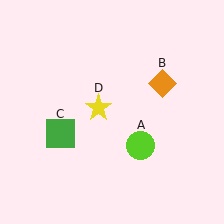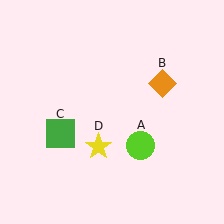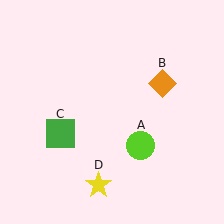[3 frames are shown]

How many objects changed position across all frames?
1 object changed position: yellow star (object D).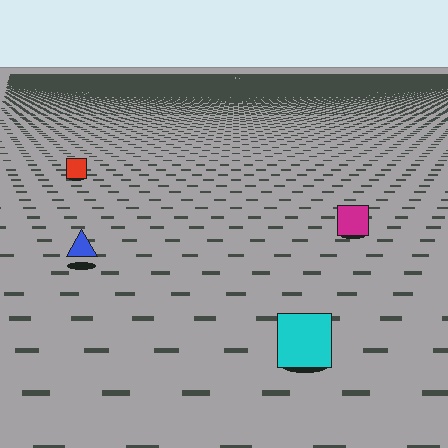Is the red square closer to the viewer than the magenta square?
No. The magenta square is closer — you can tell from the texture gradient: the ground texture is coarser near it.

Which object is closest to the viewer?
The cyan square is closest. The texture marks near it are larger and more spread out.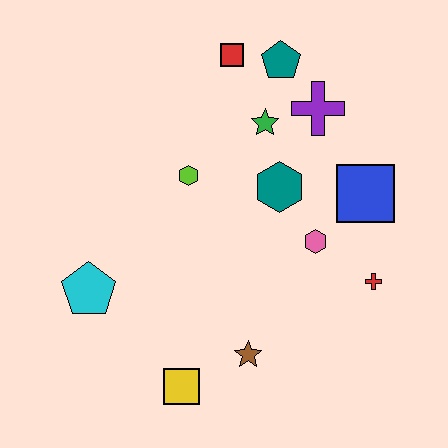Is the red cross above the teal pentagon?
No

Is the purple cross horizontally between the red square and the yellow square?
No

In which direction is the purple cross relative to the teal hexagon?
The purple cross is above the teal hexagon.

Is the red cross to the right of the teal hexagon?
Yes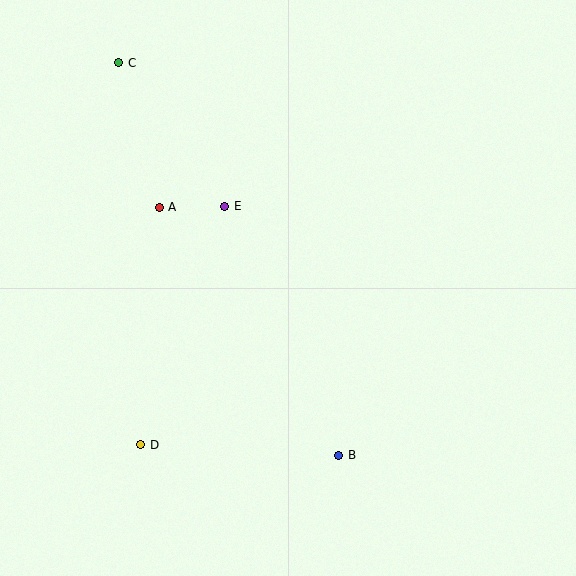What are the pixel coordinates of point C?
Point C is at (119, 63).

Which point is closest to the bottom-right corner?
Point B is closest to the bottom-right corner.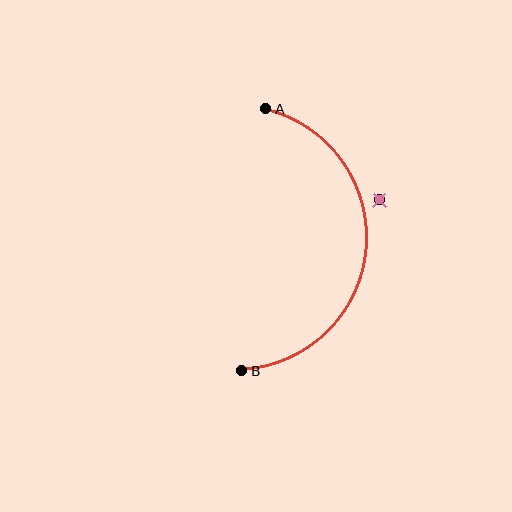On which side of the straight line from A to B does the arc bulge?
The arc bulges to the right of the straight line connecting A and B.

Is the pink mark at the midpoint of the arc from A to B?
No — the pink mark does not lie on the arc at all. It sits slightly outside the curve.